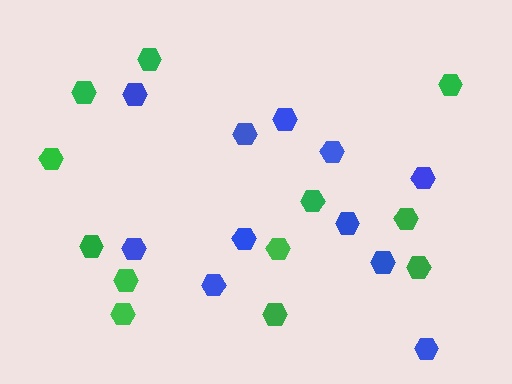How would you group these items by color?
There are 2 groups: one group of green hexagons (12) and one group of blue hexagons (11).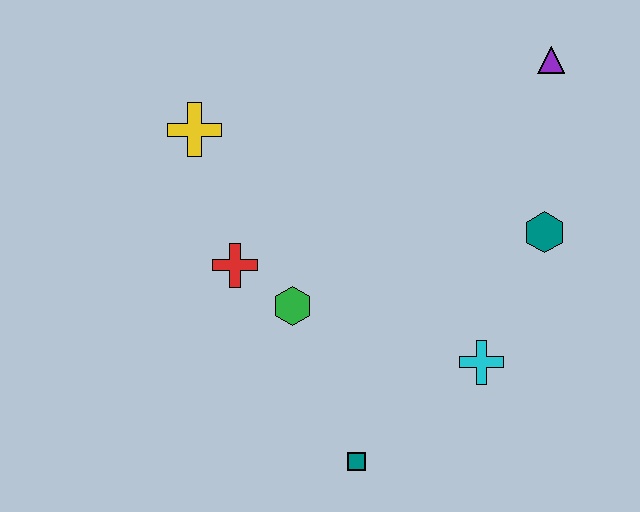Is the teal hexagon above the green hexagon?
Yes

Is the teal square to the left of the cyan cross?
Yes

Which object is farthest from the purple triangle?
The teal square is farthest from the purple triangle.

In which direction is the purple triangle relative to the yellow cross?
The purple triangle is to the right of the yellow cross.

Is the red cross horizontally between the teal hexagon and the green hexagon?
No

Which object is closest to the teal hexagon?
The cyan cross is closest to the teal hexagon.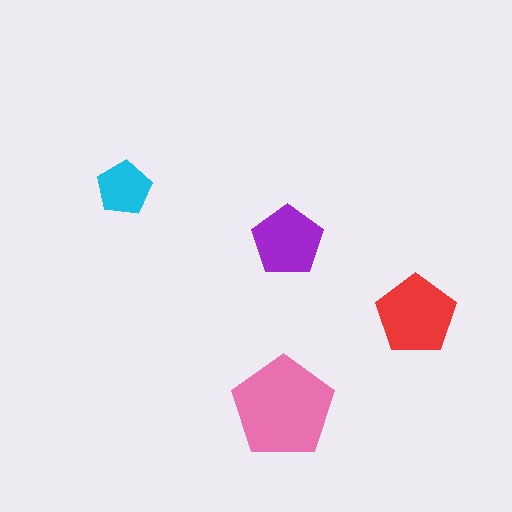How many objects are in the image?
There are 4 objects in the image.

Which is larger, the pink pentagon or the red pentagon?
The pink one.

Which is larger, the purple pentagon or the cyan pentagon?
The purple one.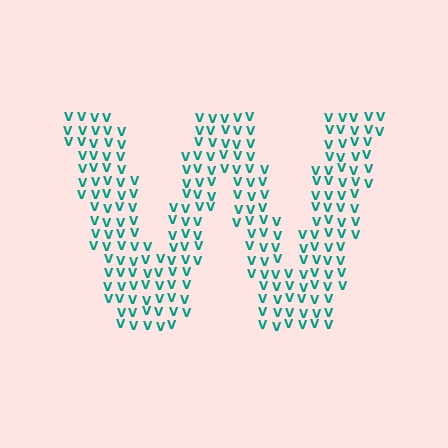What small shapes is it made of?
It is made of small letter V's.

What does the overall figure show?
The overall figure shows the letter W.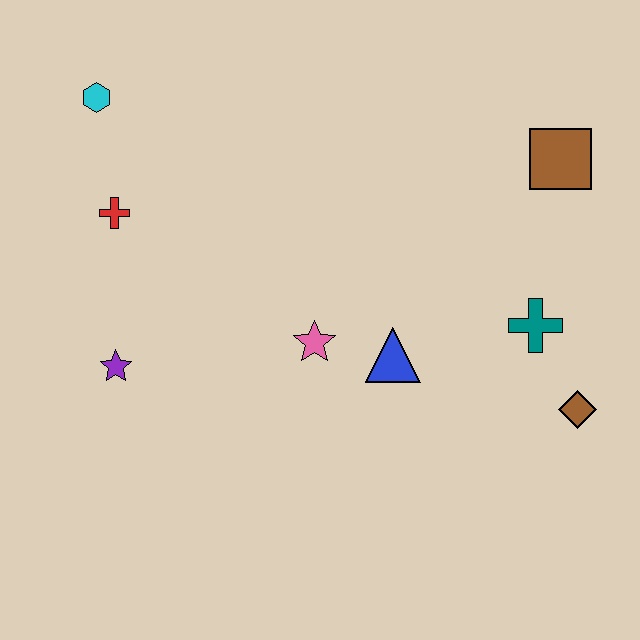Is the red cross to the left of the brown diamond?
Yes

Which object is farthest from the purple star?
The brown square is farthest from the purple star.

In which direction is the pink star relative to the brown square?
The pink star is to the left of the brown square.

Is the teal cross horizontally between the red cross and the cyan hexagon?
No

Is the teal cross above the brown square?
No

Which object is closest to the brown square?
The teal cross is closest to the brown square.